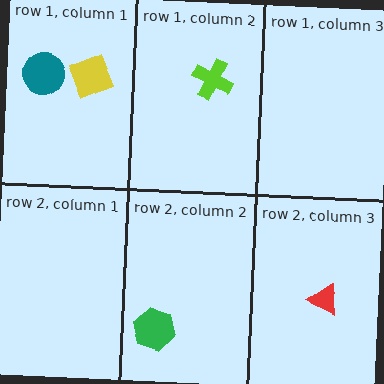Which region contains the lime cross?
The row 1, column 2 region.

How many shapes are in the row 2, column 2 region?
1.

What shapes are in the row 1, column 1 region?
The teal circle, the yellow square.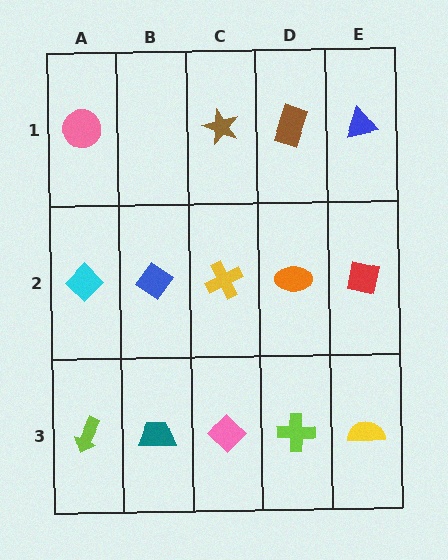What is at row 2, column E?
A red square.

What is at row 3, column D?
A lime cross.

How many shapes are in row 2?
5 shapes.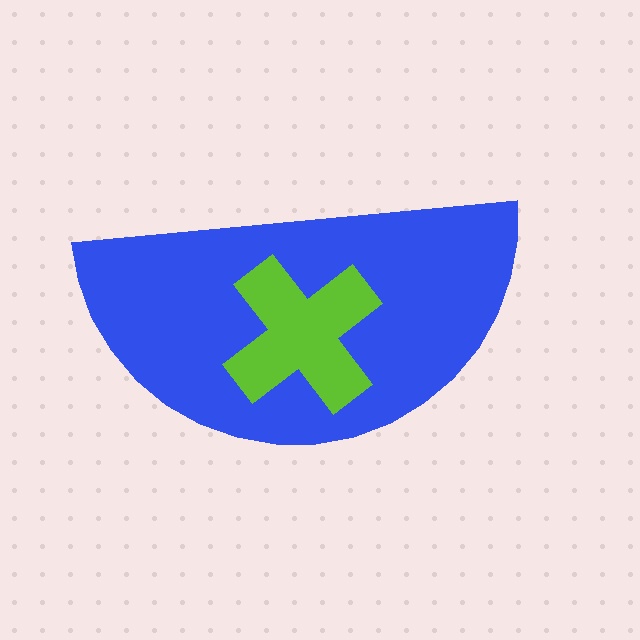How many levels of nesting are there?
2.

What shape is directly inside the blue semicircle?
The lime cross.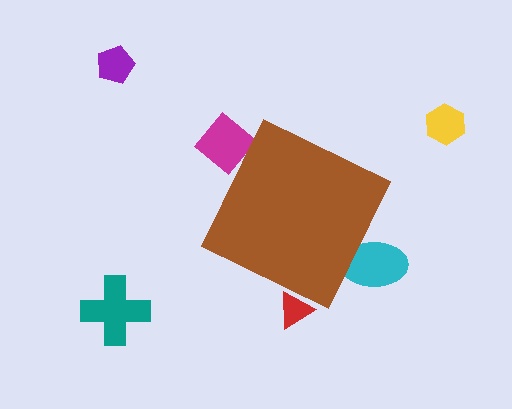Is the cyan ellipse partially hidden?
Yes, the cyan ellipse is partially hidden behind the brown diamond.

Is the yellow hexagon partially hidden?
No, the yellow hexagon is fully visible.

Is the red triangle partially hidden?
Yes, the red triangle is partially hidden behind the brown diamond.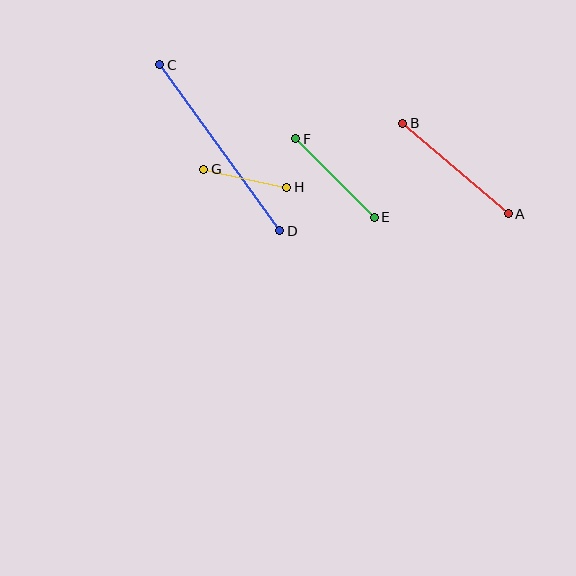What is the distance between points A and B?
The distance is approximately 139 pixels.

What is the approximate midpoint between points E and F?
The midpoint is at approximately (335, 178) pixels.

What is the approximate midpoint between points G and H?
The midpoint is at approximately (245, 178) pixels.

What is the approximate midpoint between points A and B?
The midpoint is at approximately (455, 168) pixels.